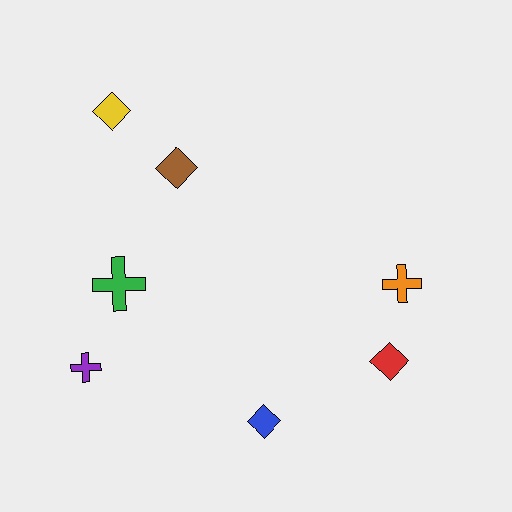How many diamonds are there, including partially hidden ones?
There are 4 diamonds.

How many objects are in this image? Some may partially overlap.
There are 7 objects.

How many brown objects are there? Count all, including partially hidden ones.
There is 1 brown object.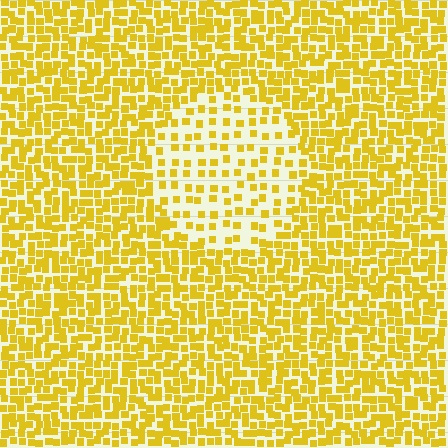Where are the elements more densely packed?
The elements are more densely packed outside the circle boundary.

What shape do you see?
I see a circle.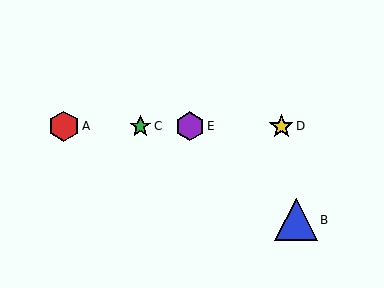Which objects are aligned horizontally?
Objects A, C, D, E are aligned horizontally.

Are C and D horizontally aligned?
Yes, both are at y≈126.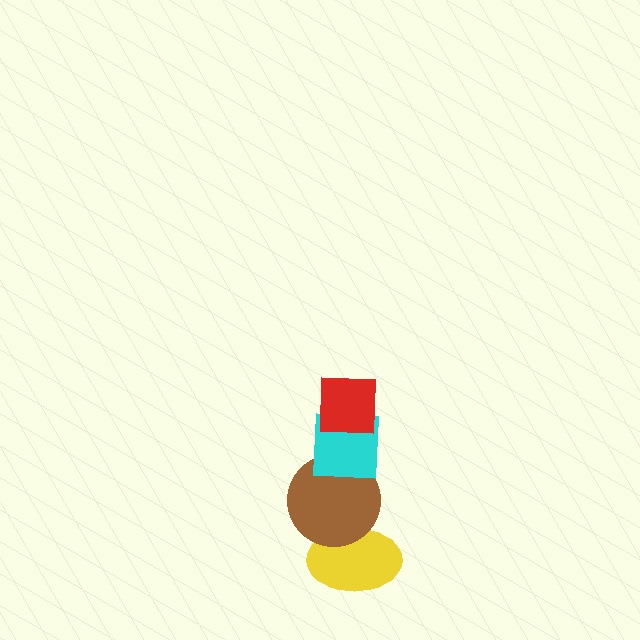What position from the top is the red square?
The red square is 1st from the top.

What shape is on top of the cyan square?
The red square is on top of the cyan square.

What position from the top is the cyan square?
The cyan square is 2nd from the top.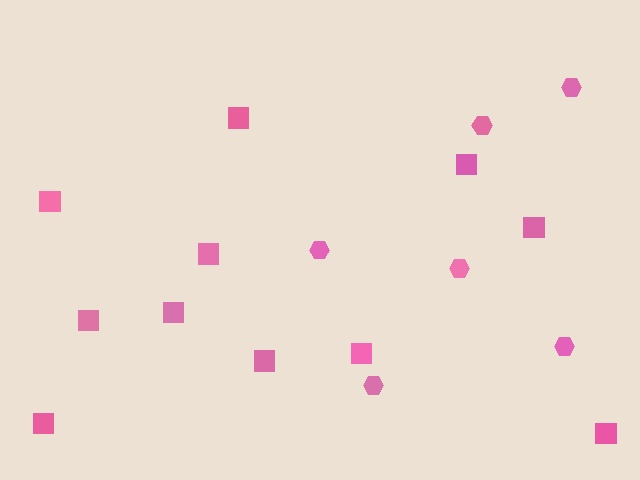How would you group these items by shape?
There are 2 groups: one group of squares (11) and one group of hexagons (6).